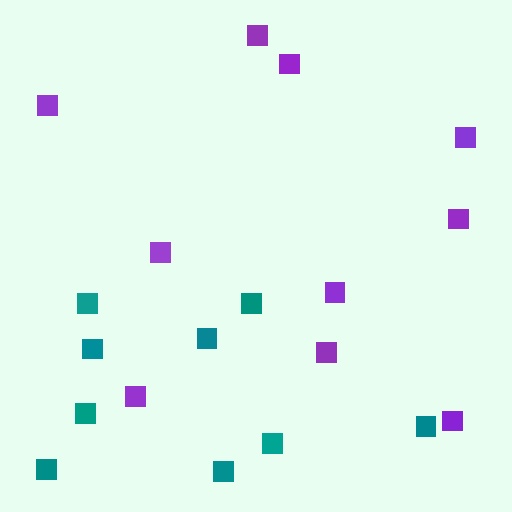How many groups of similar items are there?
There are 2 groups: one group of teal squares (9) and one group of purple squares (10).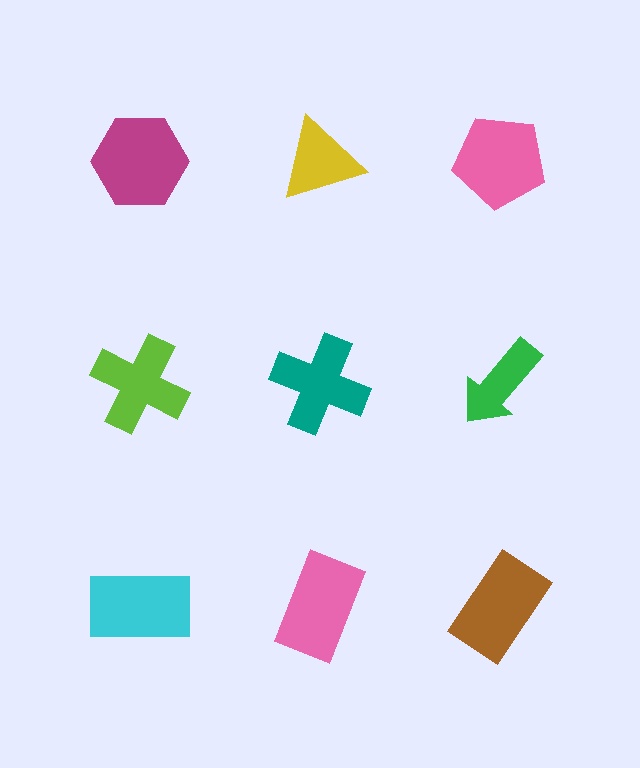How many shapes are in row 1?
3 shapes.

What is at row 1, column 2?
A yellow triangle.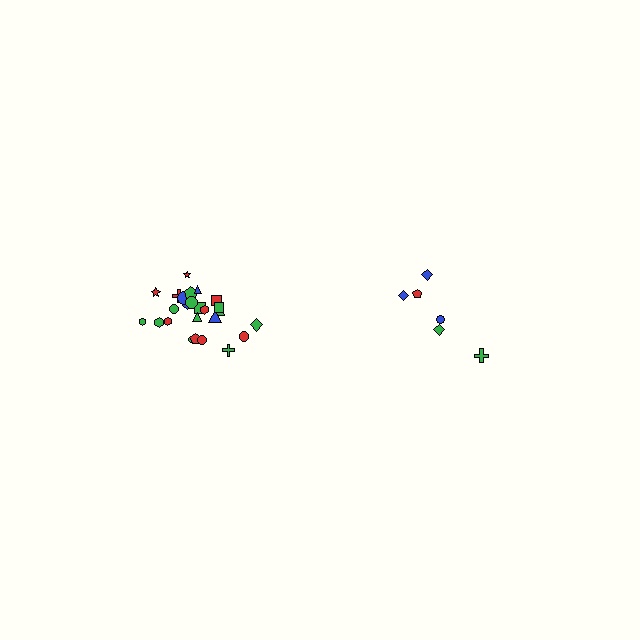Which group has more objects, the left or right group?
The left group.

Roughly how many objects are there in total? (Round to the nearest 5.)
Roughly 30 objects in total.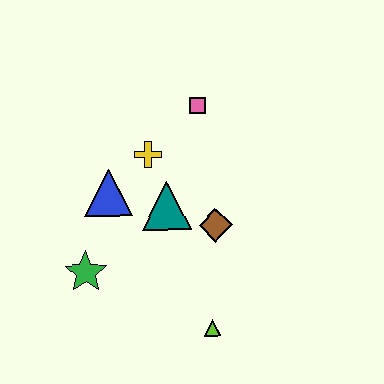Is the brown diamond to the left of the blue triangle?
No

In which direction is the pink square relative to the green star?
The pink square is above the green star.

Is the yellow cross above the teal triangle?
Yes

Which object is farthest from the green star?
The pink square is farthest from the green star.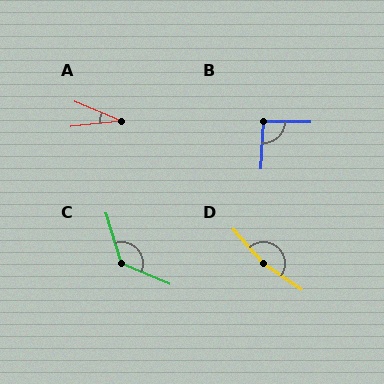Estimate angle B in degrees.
Approximately 93 degrees.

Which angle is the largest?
D, at approximately 166 degrees.